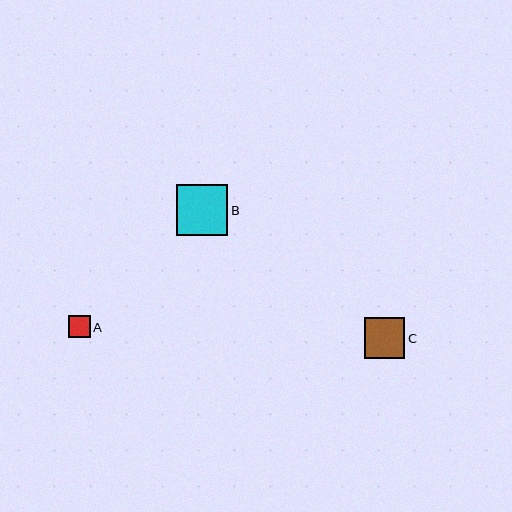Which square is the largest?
Square B is the largest with a size of approximately 51 pixels.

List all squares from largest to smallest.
From largest to smallest: B, C, A.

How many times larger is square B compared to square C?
Square B is approximately 1.3 times the size of square C.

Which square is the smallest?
Square A is the smallest with a size of approximately 22 pixels.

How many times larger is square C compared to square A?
Square C is approximately 1.9 times the size of square A.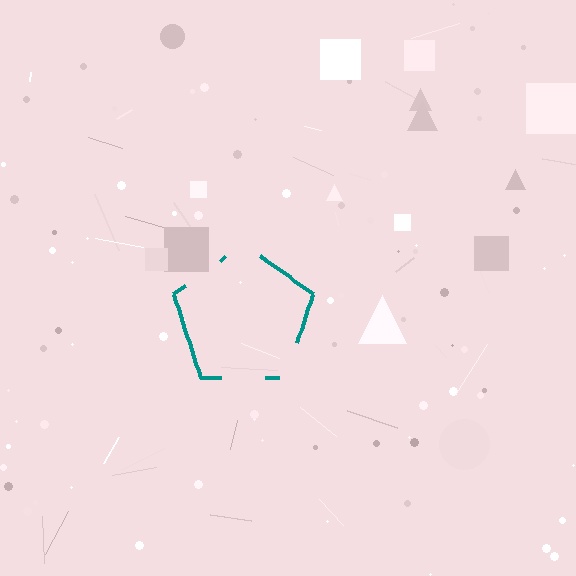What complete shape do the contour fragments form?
The contour fragments form a pentagon.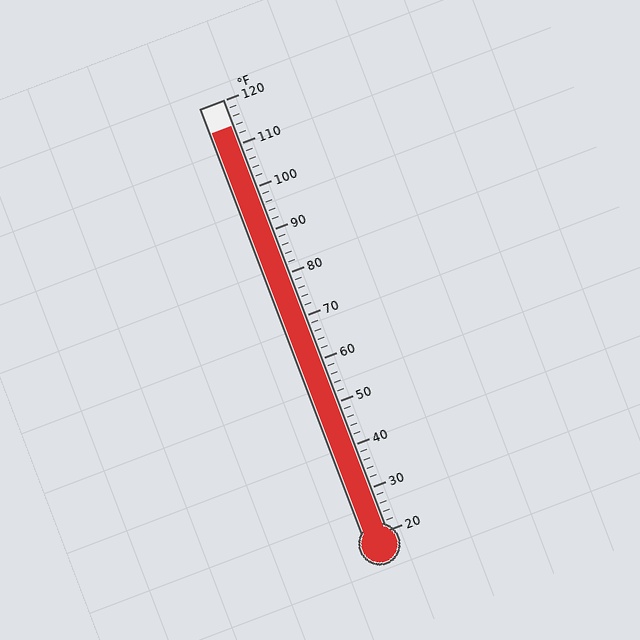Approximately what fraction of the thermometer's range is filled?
The thermometer is filled to approximately 95% of its range.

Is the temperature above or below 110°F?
The temperature is above 110°F.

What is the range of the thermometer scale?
The thermometer scale ranges from 20°F to 120°F.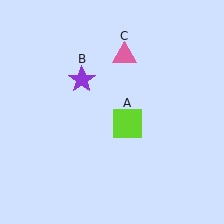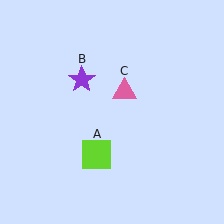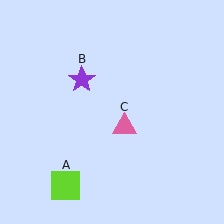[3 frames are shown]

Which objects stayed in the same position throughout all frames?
Purple star (object B) remained stationary.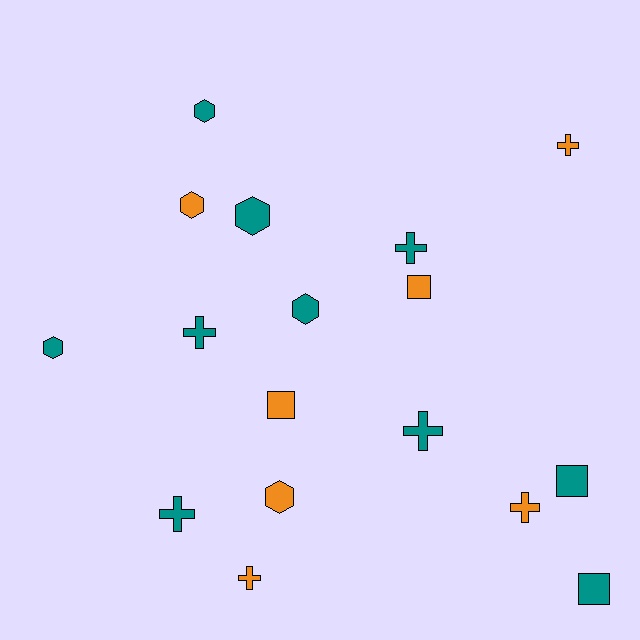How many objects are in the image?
There are 17 objects.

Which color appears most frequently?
Teal, with 10 objects.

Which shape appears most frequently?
Cross, with 7 objects.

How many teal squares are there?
There are 2 teal squares.